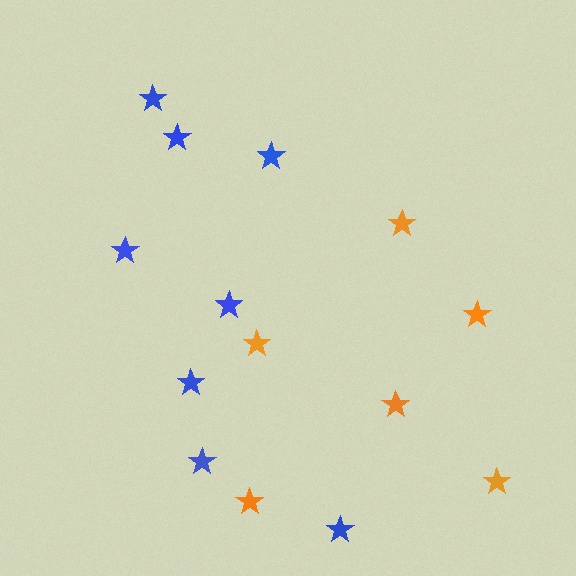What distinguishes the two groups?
There are 2 groups: one group of orange stars (6) and one group of blue stars (8).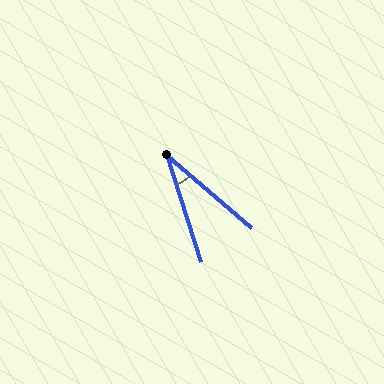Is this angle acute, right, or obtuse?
It is acute.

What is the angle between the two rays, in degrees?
Approximately 32 degrees.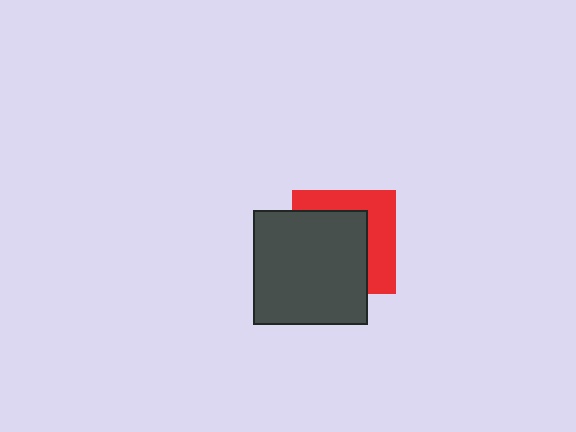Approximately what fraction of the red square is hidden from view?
Roughly 59% of the red square is hidden behind the dark gray square.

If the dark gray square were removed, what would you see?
You would see the complete red square.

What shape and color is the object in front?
The object in front is a dark gray square.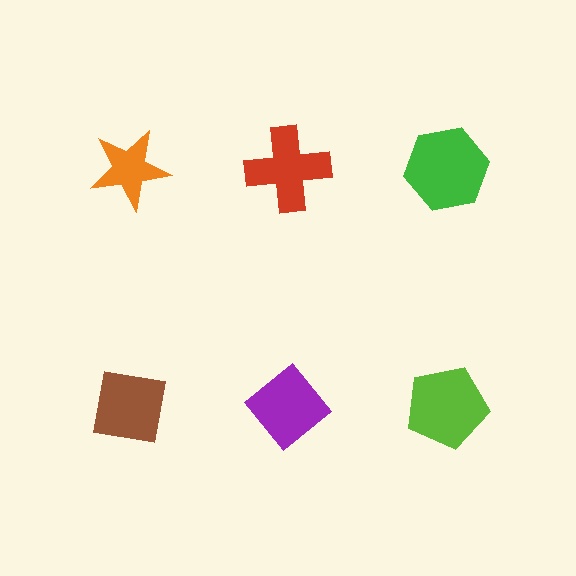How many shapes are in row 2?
3 shapes.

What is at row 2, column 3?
A lime pentagon.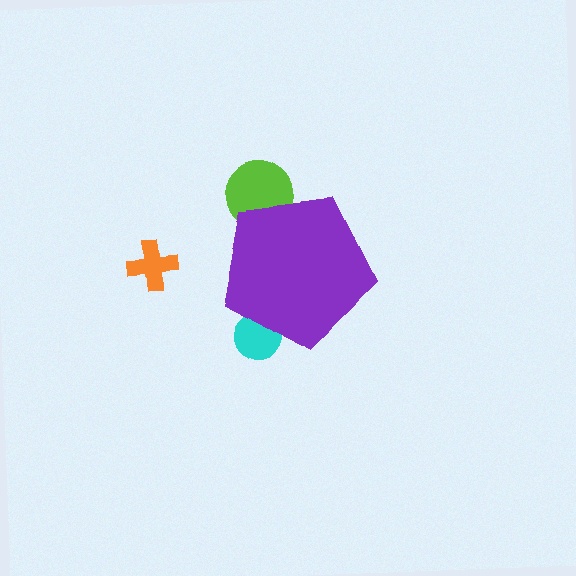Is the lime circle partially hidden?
Yes, the lime circle is partially hidden behind the purple pentagon.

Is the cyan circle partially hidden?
Yes, the cyan circle is partially hidden behind the purple pentagon.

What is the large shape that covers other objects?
A purple pentagon.